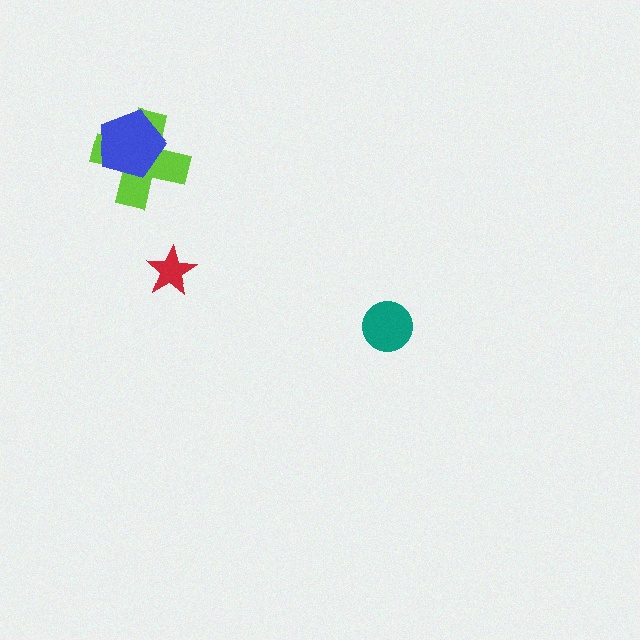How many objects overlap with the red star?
0 objects overlap with the red star.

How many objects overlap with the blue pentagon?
1 object overlaps with the blue pentagon.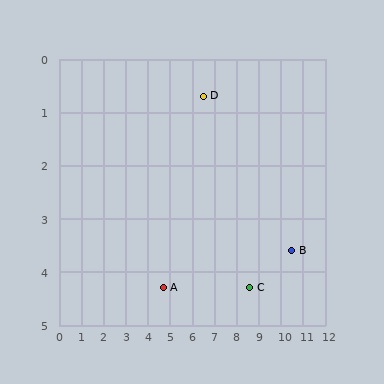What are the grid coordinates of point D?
Point D is at approximately (6.5, 0.7).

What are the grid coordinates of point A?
Point A is at approximately (4.7, 4.3).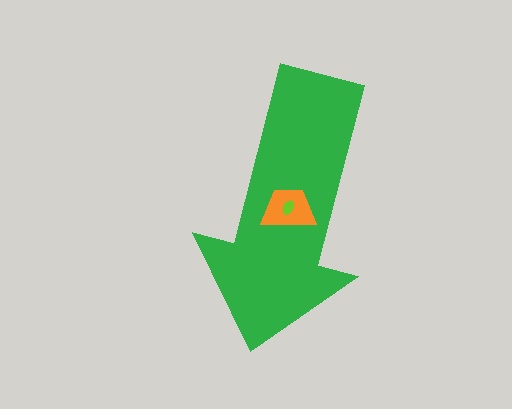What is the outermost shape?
The green arrow.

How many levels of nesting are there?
3.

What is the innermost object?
The lime ellipse.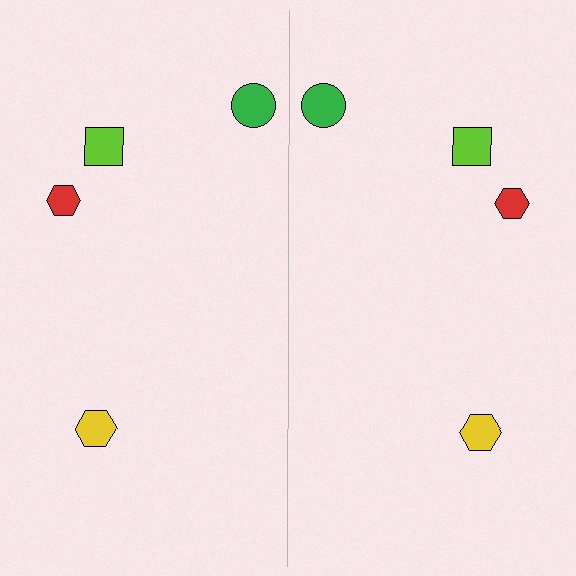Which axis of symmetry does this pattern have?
The pattern has a vertical axis of symmetry running through the center of the image.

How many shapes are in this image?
There are 8 shapes in this image.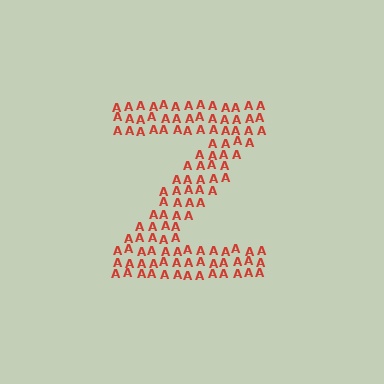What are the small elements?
The small elements are letter A's.